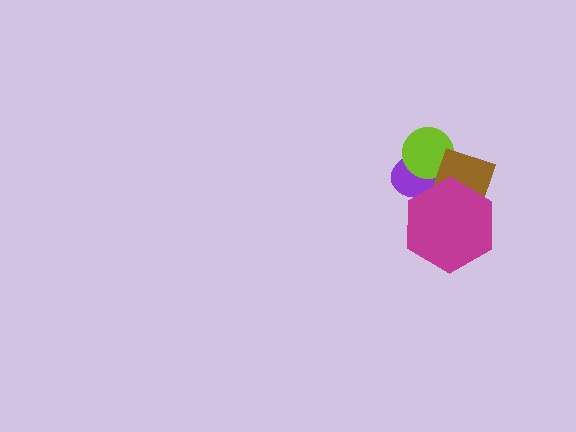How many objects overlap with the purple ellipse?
3 objects overlap with the purple ellipse.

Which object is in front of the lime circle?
The brown diamond is in front of the lime circle.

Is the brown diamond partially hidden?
Yes, it is partially covered by another shape.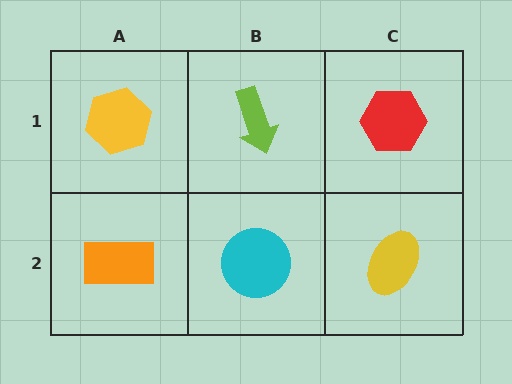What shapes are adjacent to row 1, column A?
An orange rectangle (row 2, column A), a lime arrow (row 1, column B).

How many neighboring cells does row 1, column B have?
3.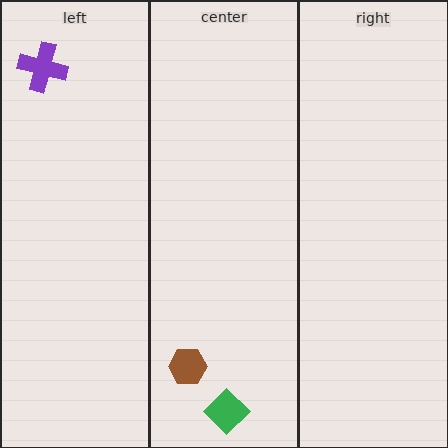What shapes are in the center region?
The brown hexagon, the green diamond.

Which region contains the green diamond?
The center region.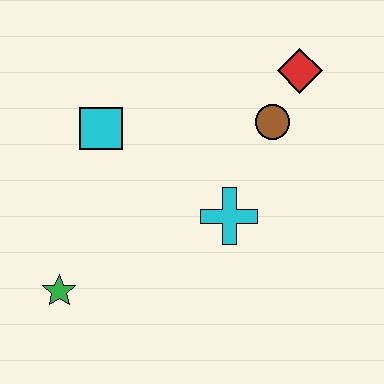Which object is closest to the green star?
The cyan square is closest to the green star.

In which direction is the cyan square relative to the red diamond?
The cyan square is to the left of the red diamond.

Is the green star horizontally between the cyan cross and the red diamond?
No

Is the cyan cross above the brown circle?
No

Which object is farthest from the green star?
The red diamond is farthest from the green star.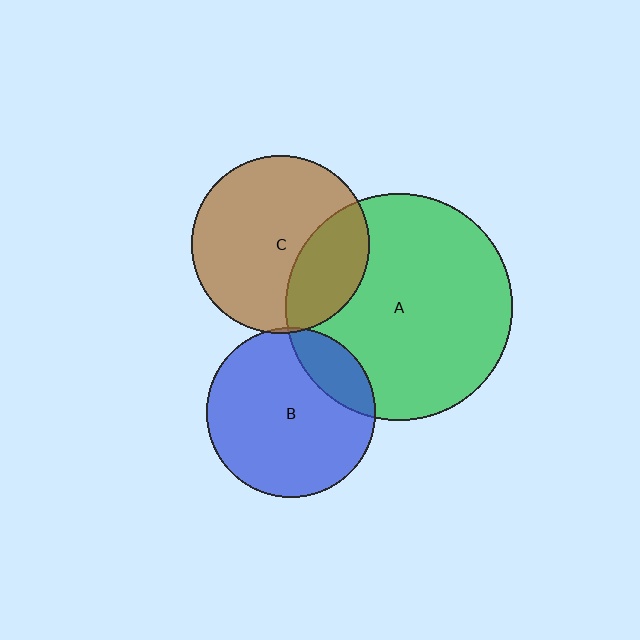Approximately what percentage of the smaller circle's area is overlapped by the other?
Approximately 20%.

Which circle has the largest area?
Circle A (green).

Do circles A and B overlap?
Yes.